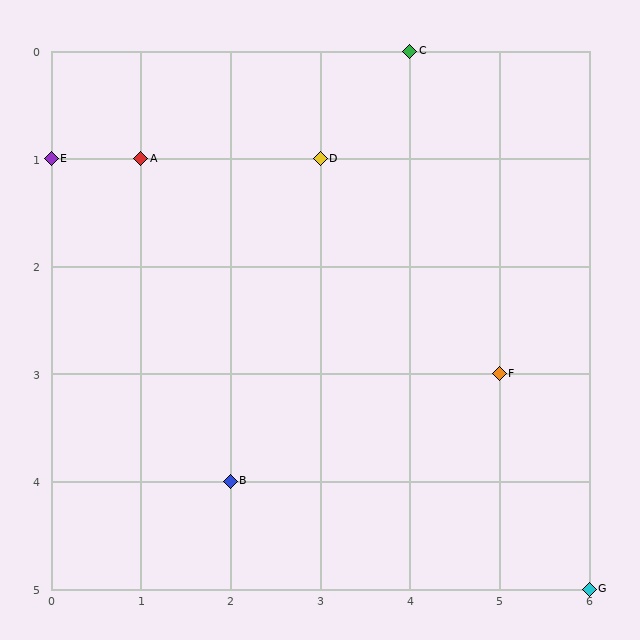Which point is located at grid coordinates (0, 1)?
Point E is at (0, 1).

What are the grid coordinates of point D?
Point D is at grid coordinates (3, 1).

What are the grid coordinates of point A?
Point A is at grid coordinates (1, 1).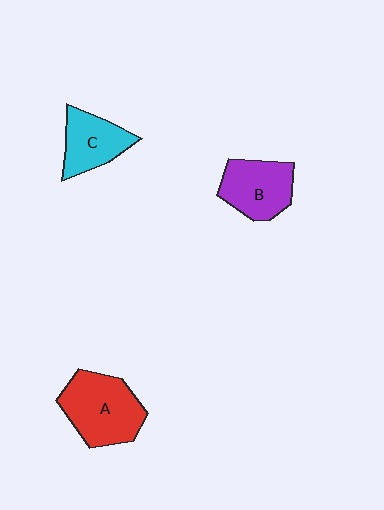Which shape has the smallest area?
Shape C (cyan).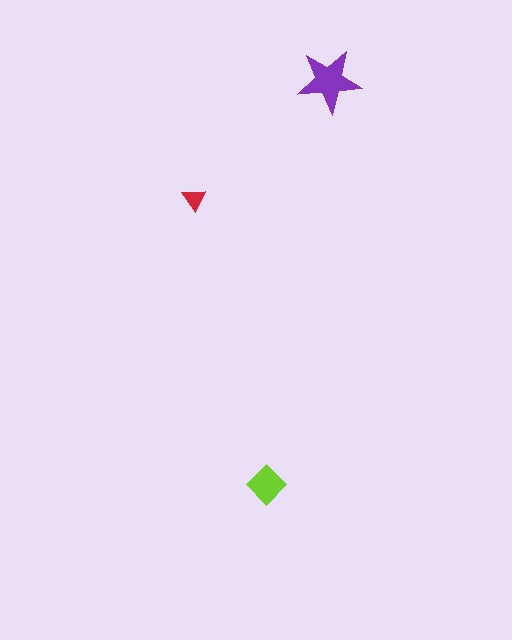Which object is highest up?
The purple star is topmost.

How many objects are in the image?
There are 3 objects in the image.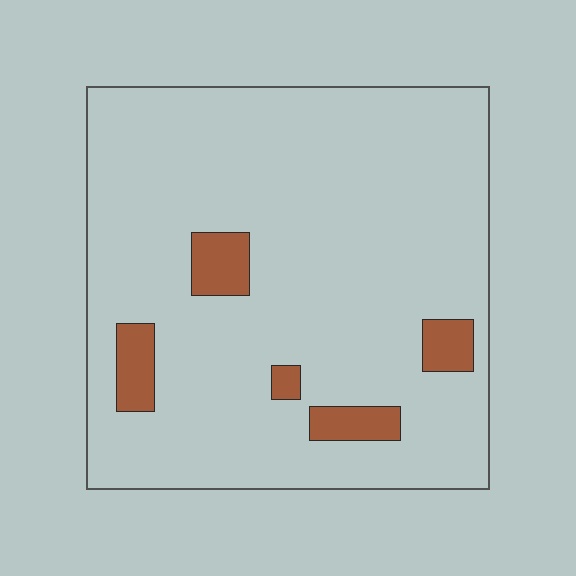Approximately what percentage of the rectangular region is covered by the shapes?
Approximately 10%.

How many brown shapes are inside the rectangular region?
5.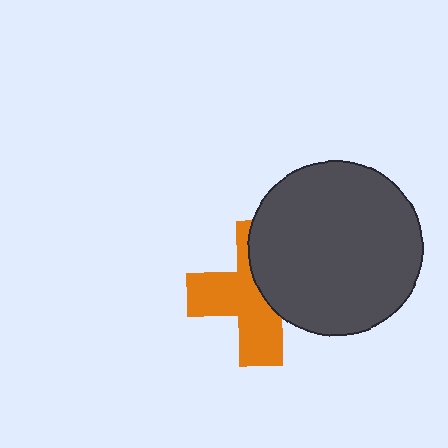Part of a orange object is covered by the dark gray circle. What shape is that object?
It is a cross.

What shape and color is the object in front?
The object in front is a dark gray circle.